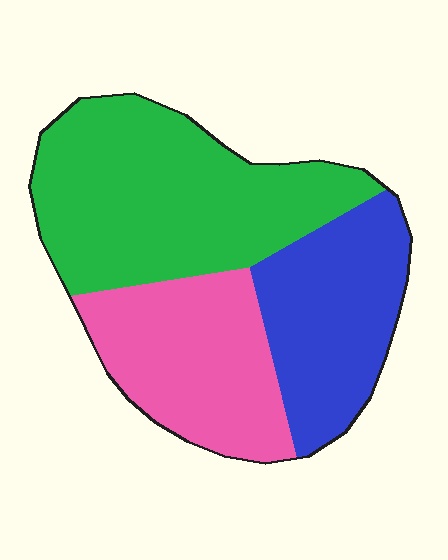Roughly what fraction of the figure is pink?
Pink covers 28% of the figure.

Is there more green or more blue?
Green.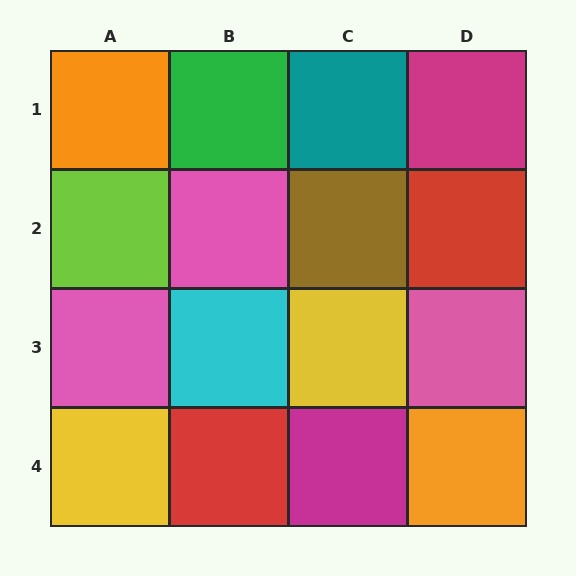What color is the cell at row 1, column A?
Orange.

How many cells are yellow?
2 cells are yellow.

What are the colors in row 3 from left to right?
Pink, cyan, yellow, pink.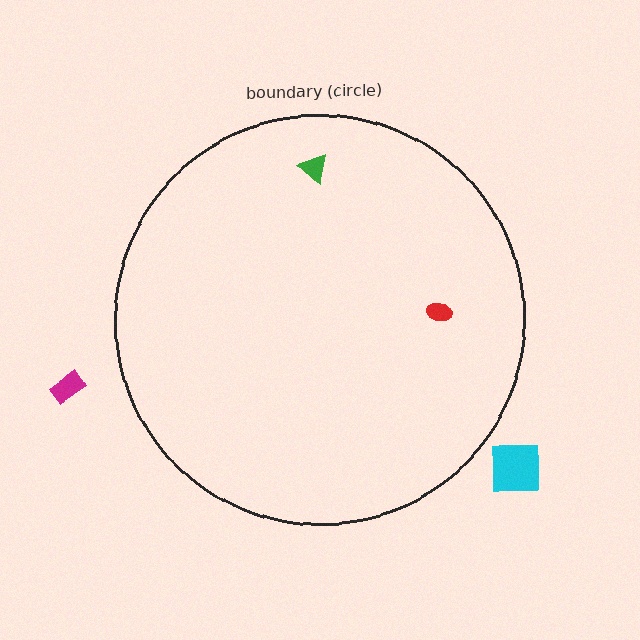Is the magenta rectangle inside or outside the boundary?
Outside.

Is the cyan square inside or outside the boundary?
Outside.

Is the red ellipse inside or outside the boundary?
Inside.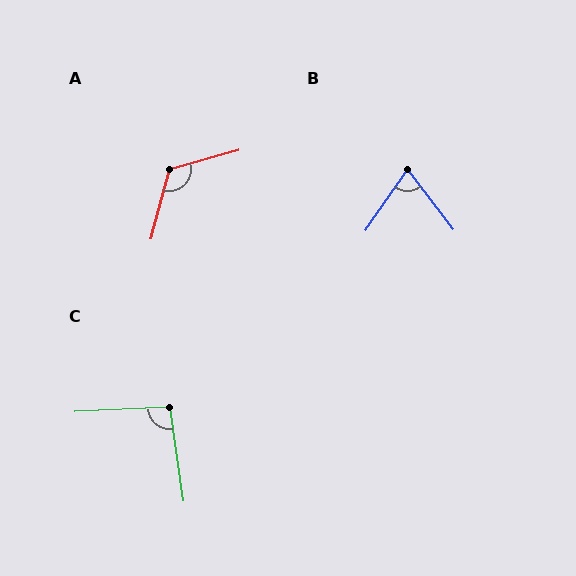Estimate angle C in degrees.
Approximately 95 degrees.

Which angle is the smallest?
B, at approximately 71 degrees.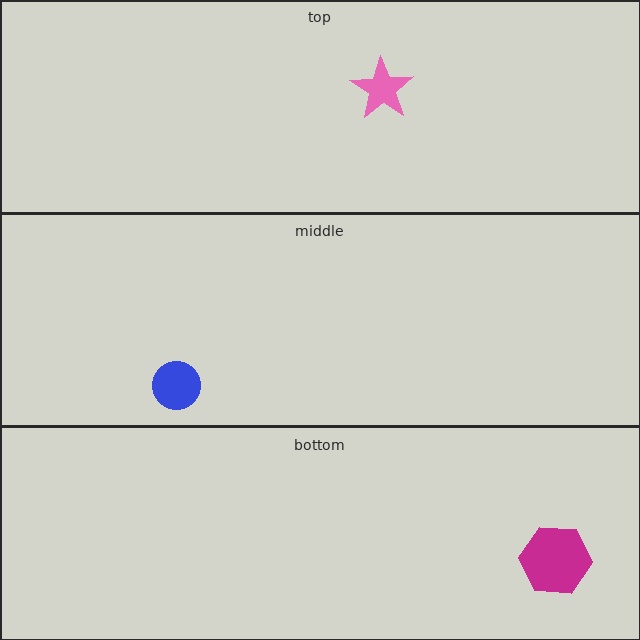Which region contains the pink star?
The top region.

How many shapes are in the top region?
1.